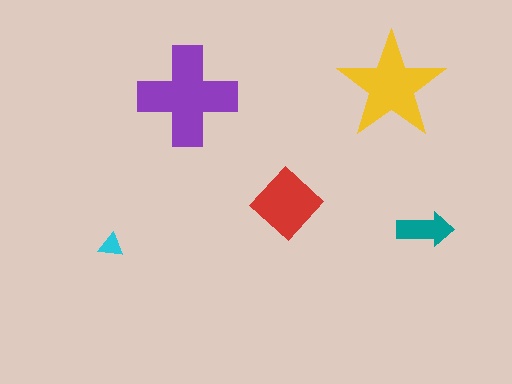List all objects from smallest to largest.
The cyan triangle, the teal arrow, the red diamond, the yellow star, the purple cross.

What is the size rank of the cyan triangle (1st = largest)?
5th.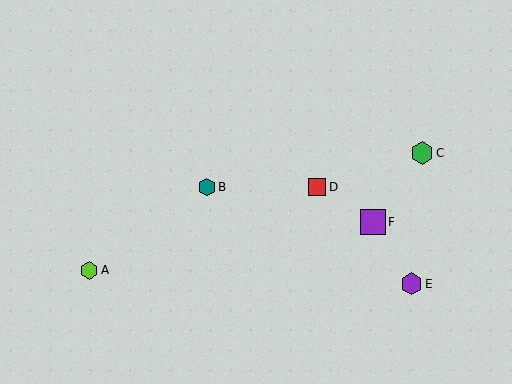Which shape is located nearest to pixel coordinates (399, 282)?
The purple hexagon (labeled E) at (411, 284) is nearest to that location.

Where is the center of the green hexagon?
The center of the green hexagon is at (422, 153).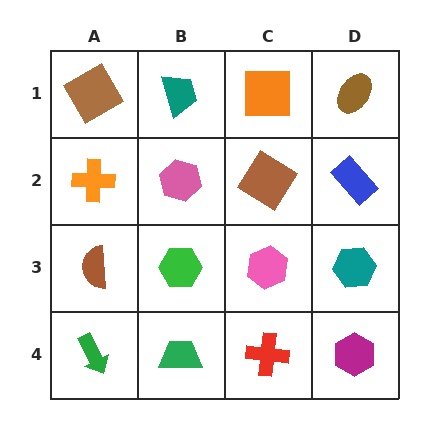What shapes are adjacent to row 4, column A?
A brown semicircle (row 3, column A), a green trapezoid (row 4, column B).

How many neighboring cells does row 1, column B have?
3.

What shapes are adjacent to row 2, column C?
An orange square (row 1, column C), a pink hexagon (row 3, column C), a pink hexagon (row 2, column B), a blue rectangle (row 2, column D).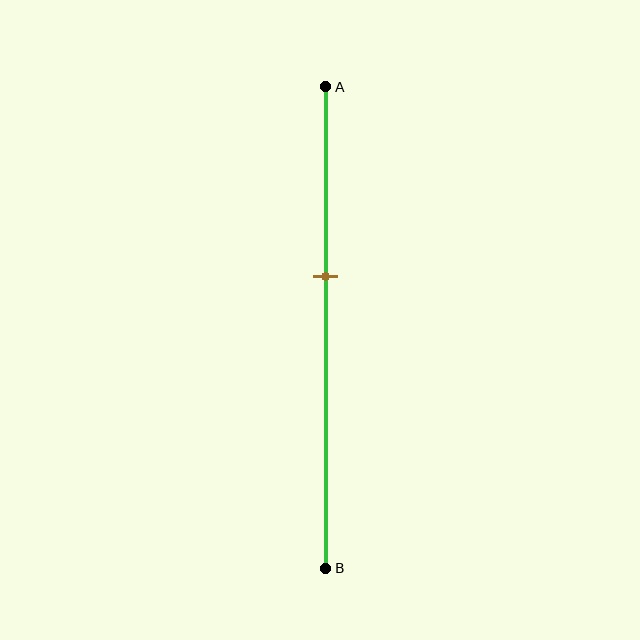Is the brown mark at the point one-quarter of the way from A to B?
No, the mark is at about 40% from A, not at the 25% one-quarter point.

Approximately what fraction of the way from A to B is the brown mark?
The brown mark is approximately 40% of the way from A to B.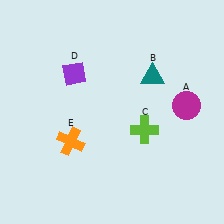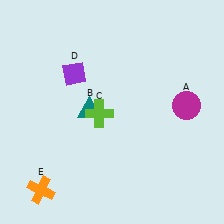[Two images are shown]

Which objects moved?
The objects that moved are: the teal triangle (B), the lime cross (C), the orange cross (E).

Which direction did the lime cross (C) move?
The lime cross (C) moved left.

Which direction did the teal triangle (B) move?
The teal triangle (B) moved left.